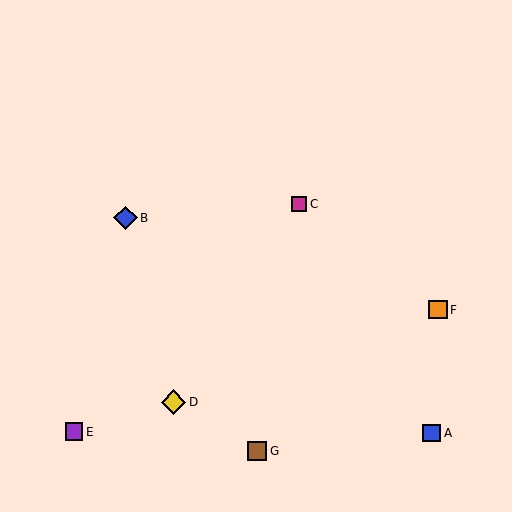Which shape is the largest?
The yellow diamond (labeled D) is the largest.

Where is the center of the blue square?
The center of the blue square is at (432, 433).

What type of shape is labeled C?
Shape C is a magenta square.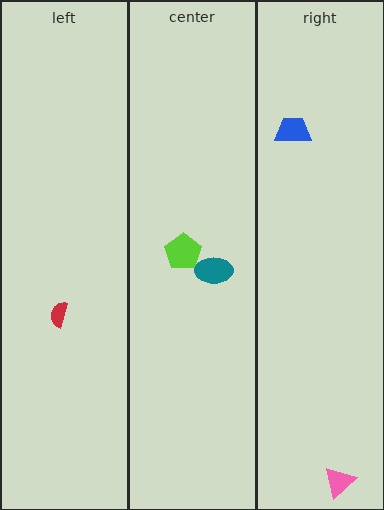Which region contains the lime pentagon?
The center region.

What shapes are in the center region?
The lime pentagon, the teal ellipse.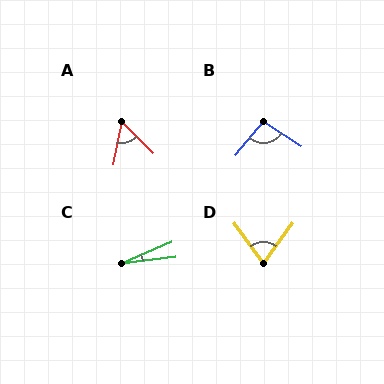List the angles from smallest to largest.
C (16°), A (57°), D (73°), B (96°).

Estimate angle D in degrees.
Approximately 73 degrees.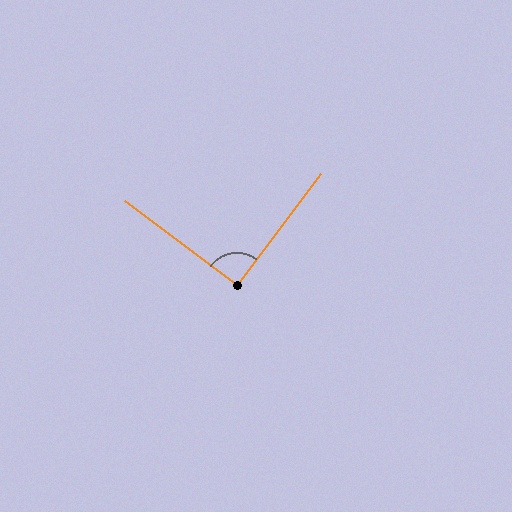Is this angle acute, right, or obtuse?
It is approximately a right angle.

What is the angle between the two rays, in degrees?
Approximately 90 degrees.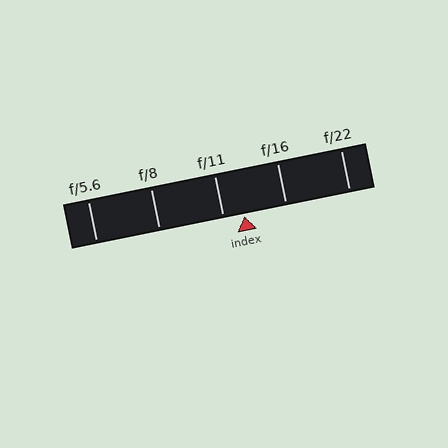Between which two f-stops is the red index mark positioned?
The index mark is between f/11 and f/16.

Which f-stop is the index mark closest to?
The index mark is closest to f/11.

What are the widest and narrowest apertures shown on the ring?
The widest aperture shown is f/5.6 and the narrowest is f/22.